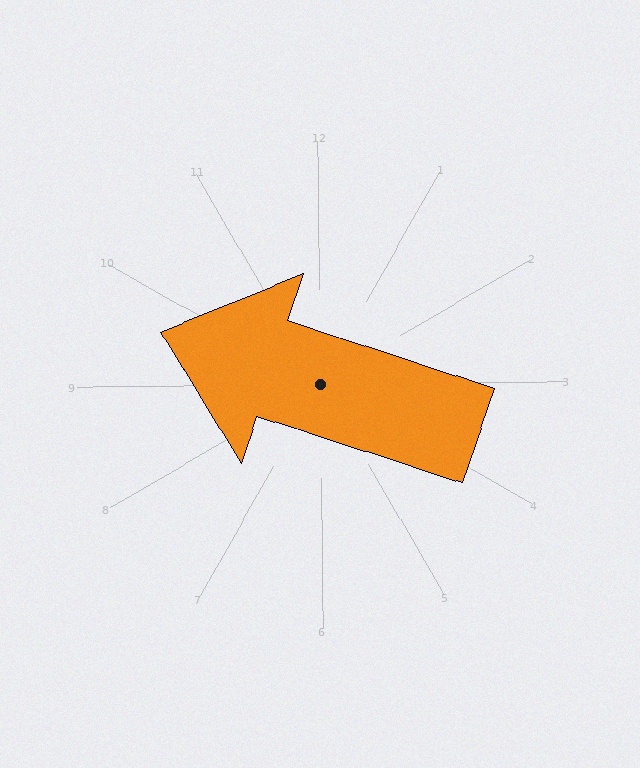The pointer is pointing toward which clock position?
Roughly 10 o'clock.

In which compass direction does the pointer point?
West.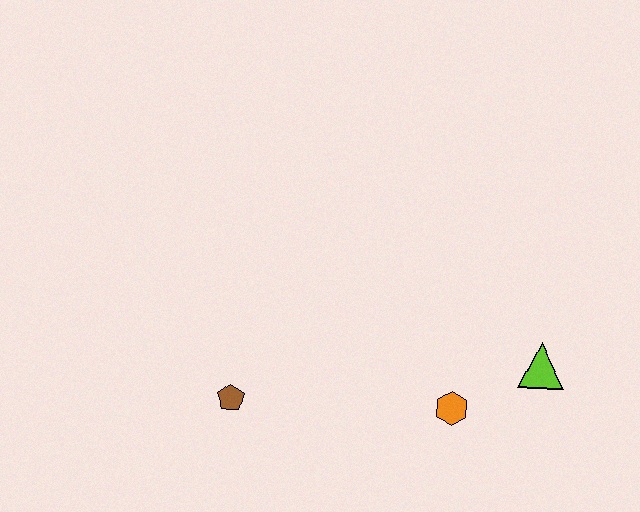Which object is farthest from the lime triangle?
The brown pentagon is farthest from the lime triangle.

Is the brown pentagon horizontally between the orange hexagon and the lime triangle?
No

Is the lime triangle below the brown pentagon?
No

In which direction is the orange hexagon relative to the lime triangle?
The orange hexagon is to the left of the lime triangle.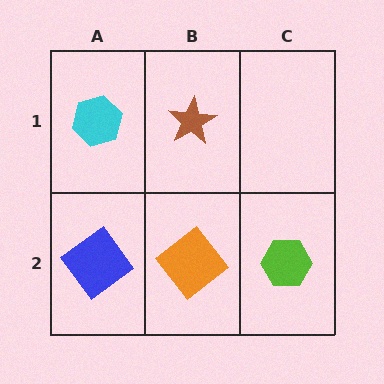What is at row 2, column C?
A lime hexagon.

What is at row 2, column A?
A blue diamond.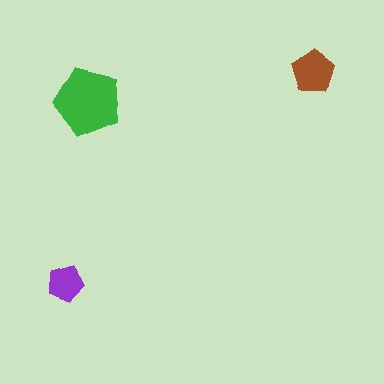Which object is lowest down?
The purple pentagon is bottommost.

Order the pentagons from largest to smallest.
the green one, the brown one, the purple one.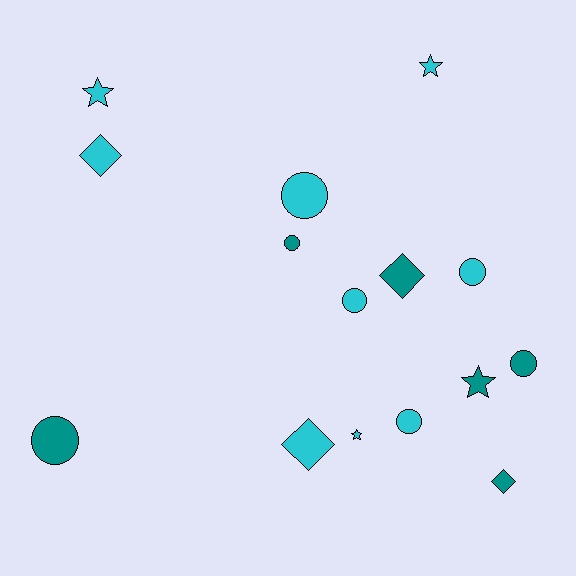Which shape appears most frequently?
Circle, with 7 objects.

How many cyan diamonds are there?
There are 2 cyan diamonds.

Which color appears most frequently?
Cyan, with 9 objects.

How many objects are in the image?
There are 15 objects.